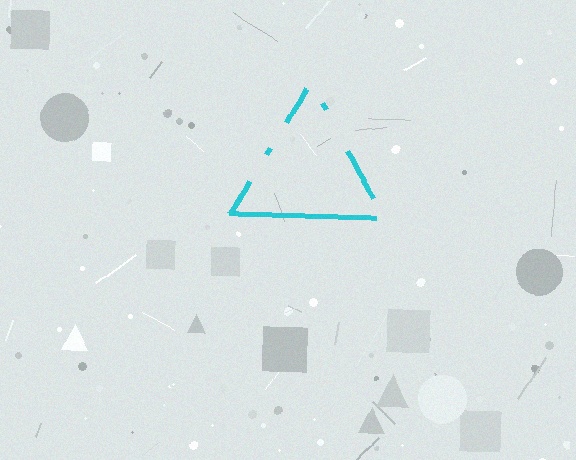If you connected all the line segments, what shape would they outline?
They would outline a triangle.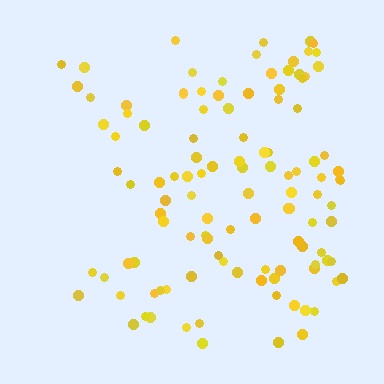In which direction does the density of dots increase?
From left to right, with the right side densest.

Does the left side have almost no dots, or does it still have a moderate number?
Still a moderate number, just noticeably fewer than the right.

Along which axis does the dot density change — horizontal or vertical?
Horizontal.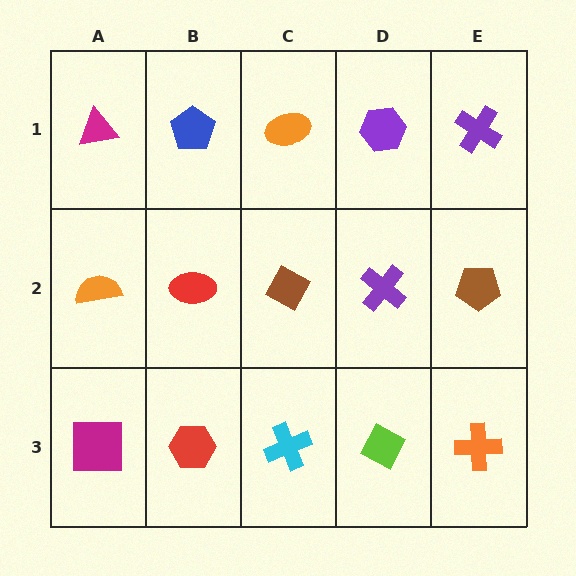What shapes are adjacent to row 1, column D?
A purple cross (row 2, column D), an orange ellipse (row 1, column C), a purple cross (row 1, column E).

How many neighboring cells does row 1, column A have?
2.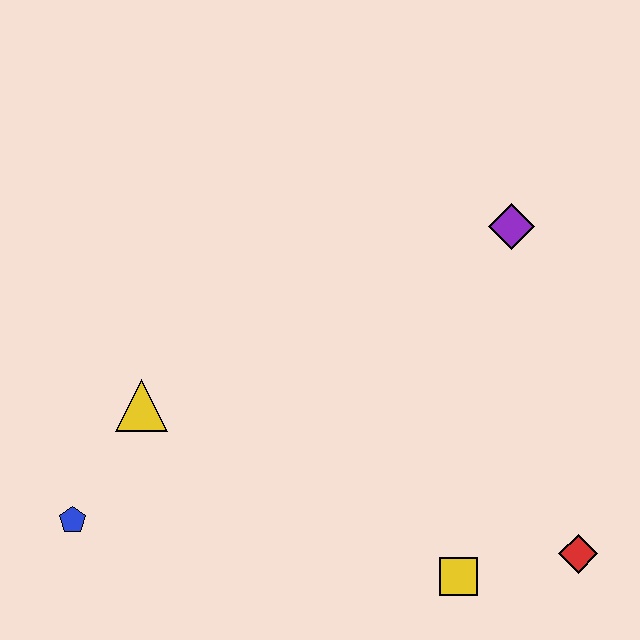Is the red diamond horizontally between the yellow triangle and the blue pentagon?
No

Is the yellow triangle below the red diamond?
No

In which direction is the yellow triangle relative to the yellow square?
The yellow triangle is to the left of the yellow square.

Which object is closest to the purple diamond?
The red diamond is closest to the purple diamond.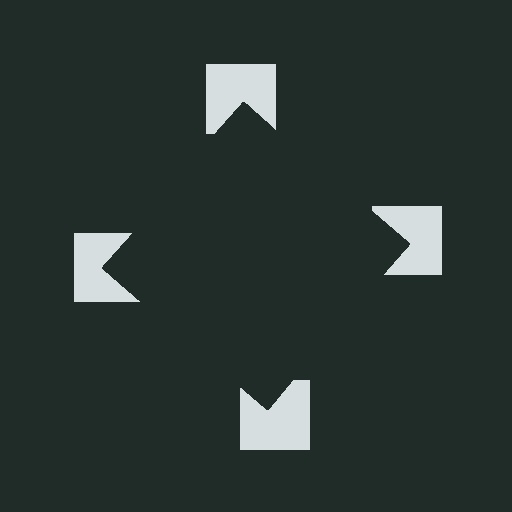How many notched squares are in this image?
There are 4 — one at each vertex of the illusory square.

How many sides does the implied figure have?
4 sides.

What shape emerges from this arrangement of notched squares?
An illusory square — its edges are inferred from the aligned wedge cuts in the notched squares, not physically drawn.